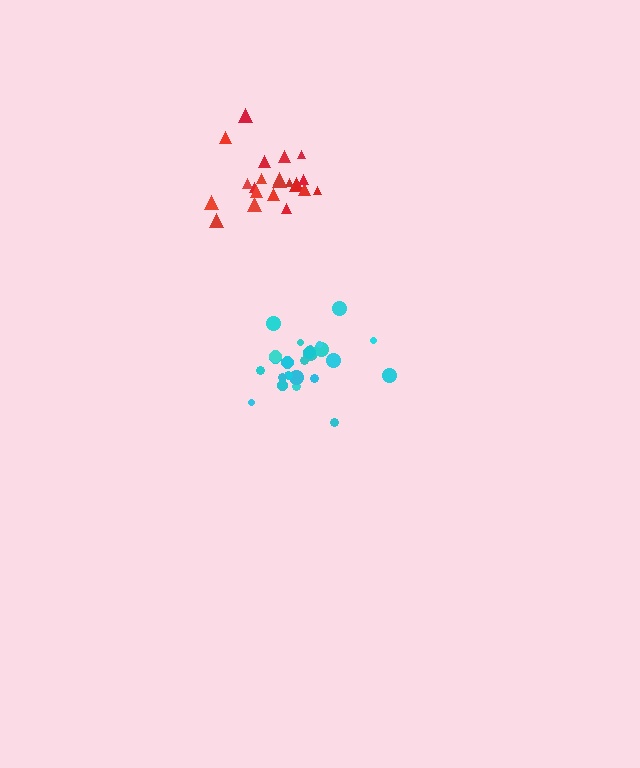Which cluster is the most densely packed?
Cyan.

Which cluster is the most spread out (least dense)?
Red.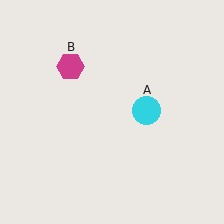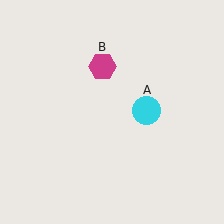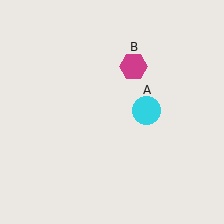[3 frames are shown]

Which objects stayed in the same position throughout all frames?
Cyan circle (object A) remained stationary.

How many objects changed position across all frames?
1 object changed position: magenta hexagon (object B).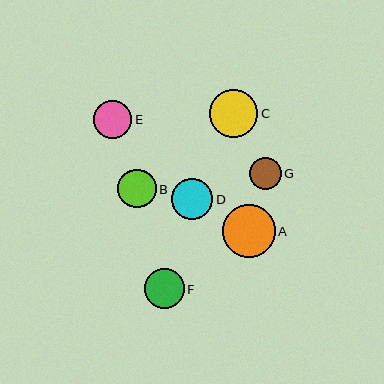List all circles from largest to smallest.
From largest to smallest: A, C, D, F, B, E, G.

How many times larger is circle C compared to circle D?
Circle C is approximately 1.2 times the size of circle D.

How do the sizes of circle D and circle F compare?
Circle D and circle F are approximately the same size.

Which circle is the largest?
Circle A is the largest with a size of approximately 53 pixels.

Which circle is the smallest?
Circle G is the smallest with a size of approximately 32 pixels.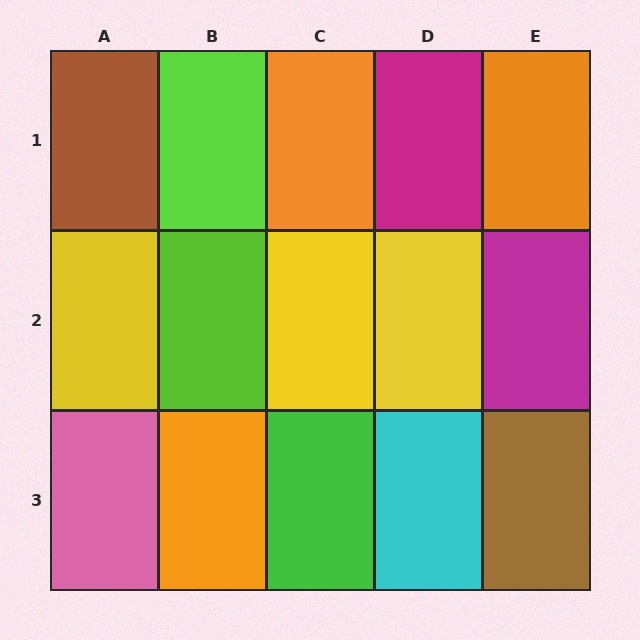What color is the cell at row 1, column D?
Magenta.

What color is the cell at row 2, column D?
Yellow.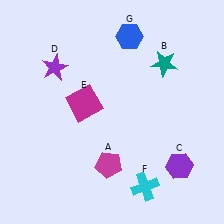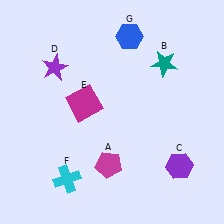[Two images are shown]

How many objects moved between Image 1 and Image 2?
1 object moved between the two images.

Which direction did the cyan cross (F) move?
The cyan cross (F) moved left.